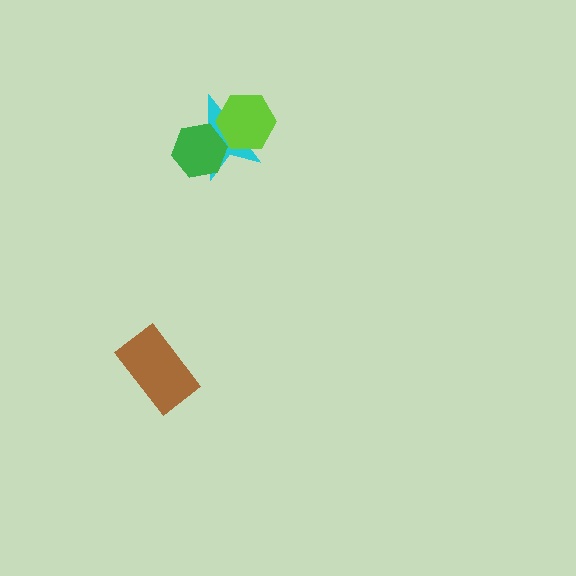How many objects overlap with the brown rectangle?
0 objects overlap with the brown rectangle.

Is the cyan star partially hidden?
Yes, it is partially covered by another shape.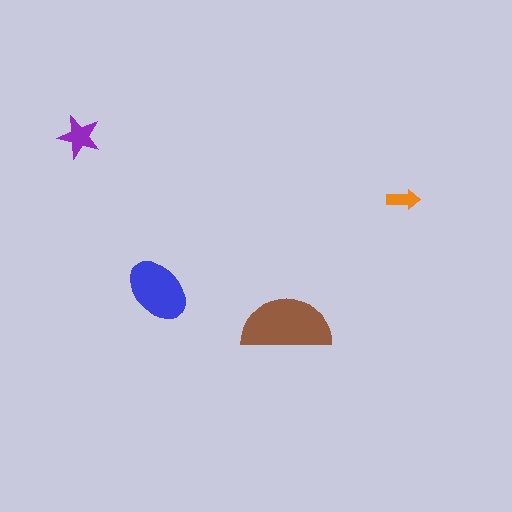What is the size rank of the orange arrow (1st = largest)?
4th.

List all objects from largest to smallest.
The brown semicircle, the blue ellipse, the purple star, the orange arrow.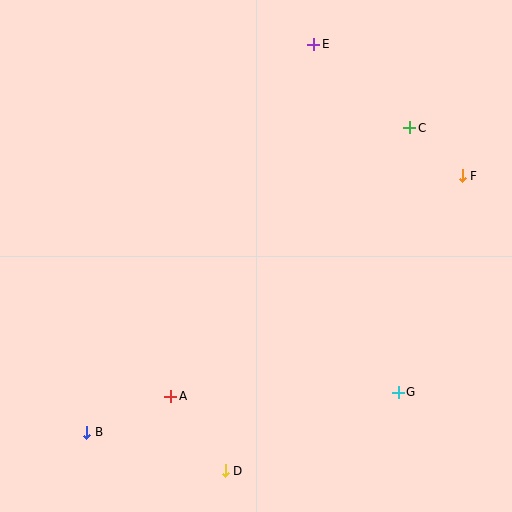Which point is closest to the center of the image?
Point A at (171, 396) is closest to the center.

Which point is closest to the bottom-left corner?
Point B is closest to the bottom-left corner.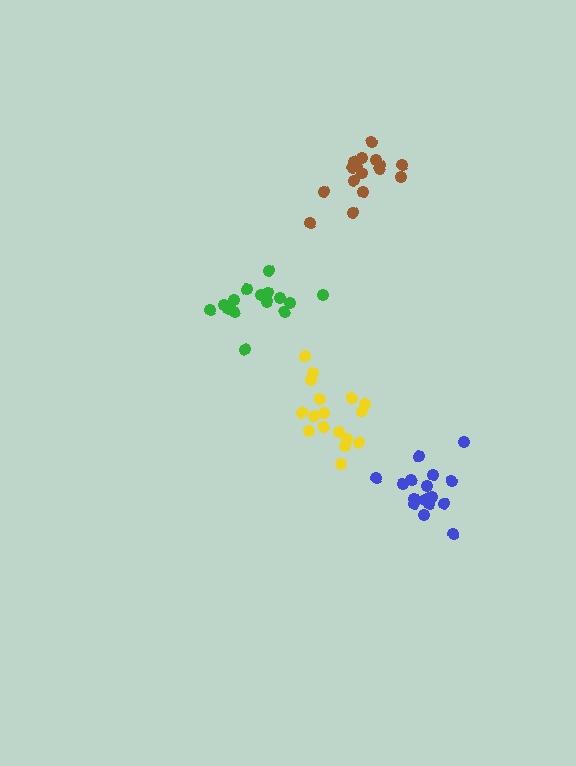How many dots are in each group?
Group 1: 16 dots, Group 2: 15 dots, Group 3: 17 dots, Group 4: 17 dots (65 total).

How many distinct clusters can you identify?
There are 4 distinct clusters.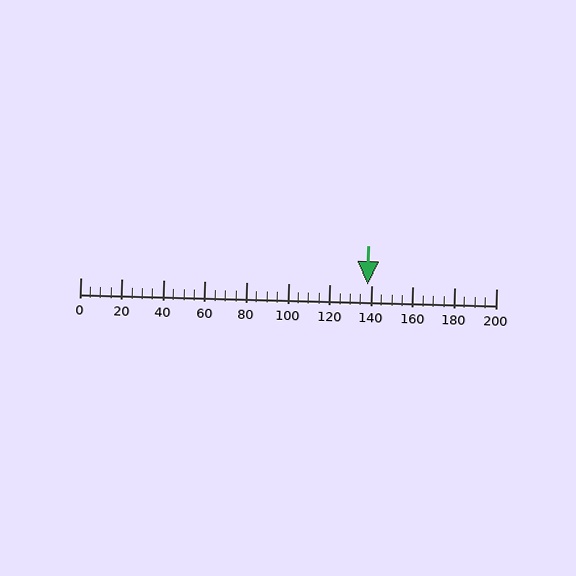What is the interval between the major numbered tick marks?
The major tick marks are spaced 20 units apart.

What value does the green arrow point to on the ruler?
The green arrow points to approximately 138.